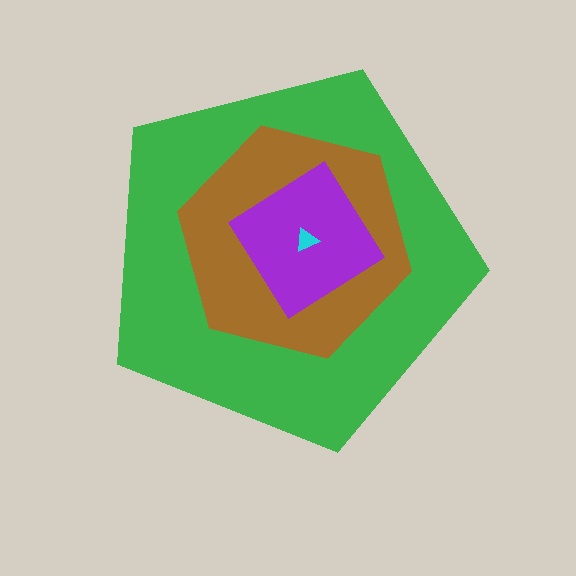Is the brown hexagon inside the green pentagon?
Yes.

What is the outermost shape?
The green pentagon.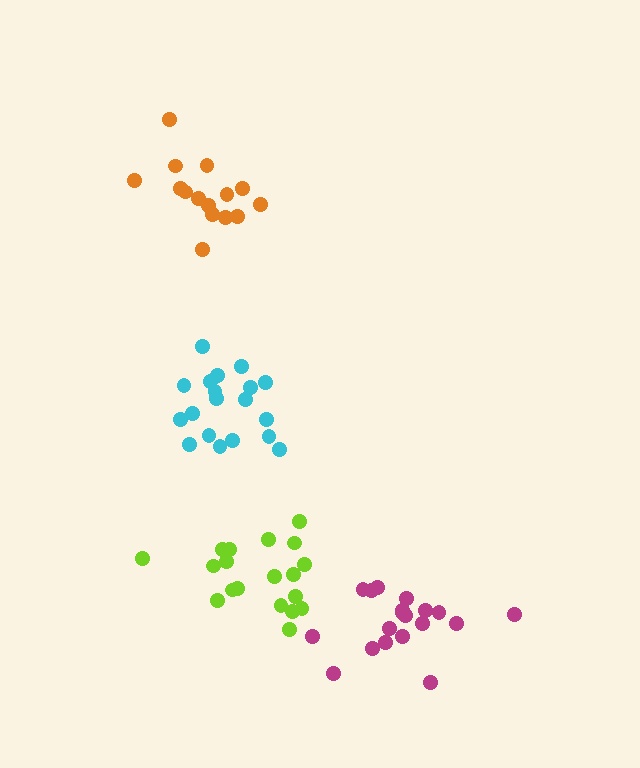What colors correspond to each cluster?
The clusters are colored: magenta, cyan, orange, lime.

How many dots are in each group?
Group 1: 19 dots, Group 2: 20 dots, Group 3: 15 dots, Group 4: 19 dots (73 total).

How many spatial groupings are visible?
There are 4 spatial groupings.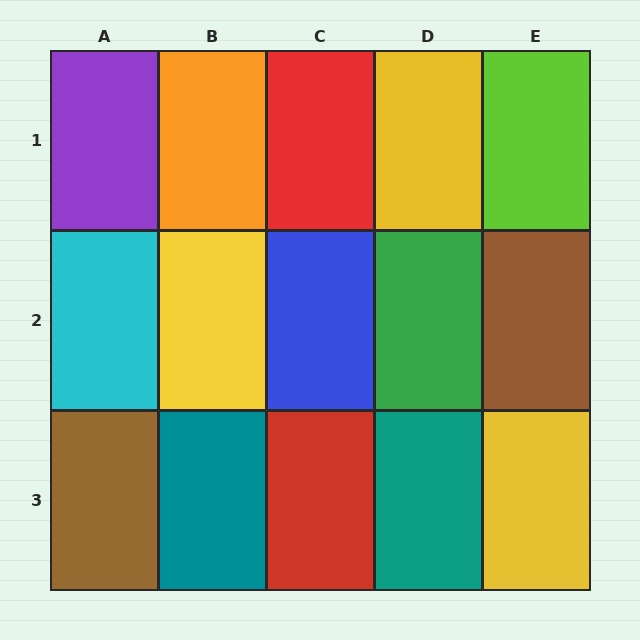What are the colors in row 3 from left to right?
Brown, teal, red, teal, yellow.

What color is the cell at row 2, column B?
Yellow.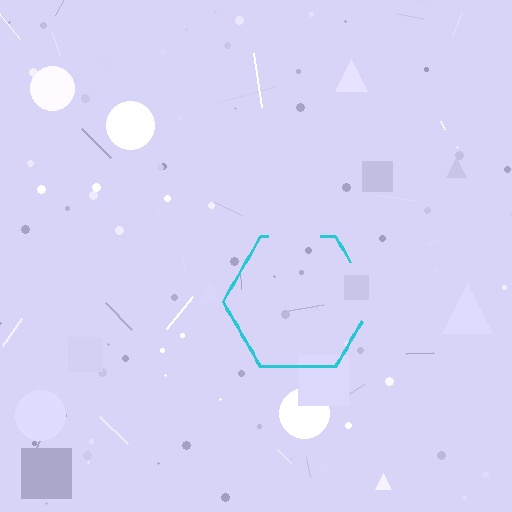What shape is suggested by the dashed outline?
The dashed outline suggests a hexagon.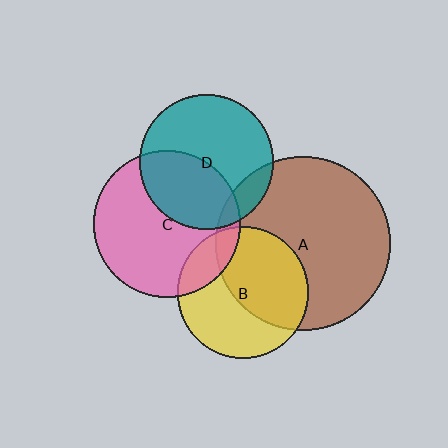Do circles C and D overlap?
Yes.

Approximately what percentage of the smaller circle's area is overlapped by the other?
Approximately 40%.